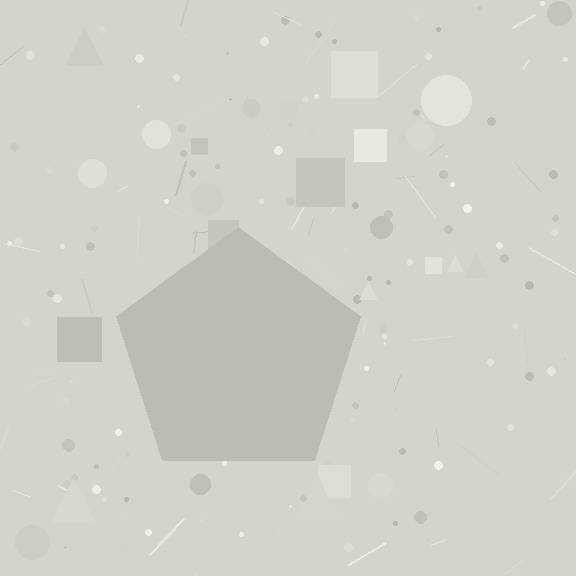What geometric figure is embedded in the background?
A pentagon is embedded in the background.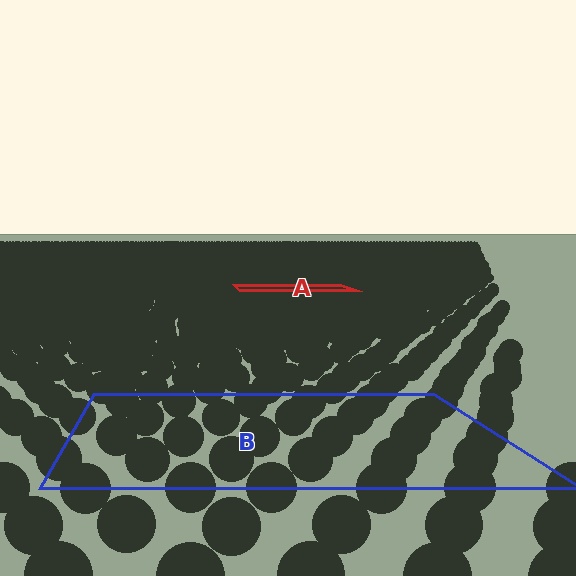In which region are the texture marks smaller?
The texture marks are smaller in region A, because it is farther away.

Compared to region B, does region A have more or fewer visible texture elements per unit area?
Region A has more texture elements per unit area — they are packed more densely because it is farther away.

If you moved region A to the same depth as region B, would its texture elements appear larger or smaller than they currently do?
They would appear larger. At a closer depth, the same texture elements are projected at a bigger on-screen size.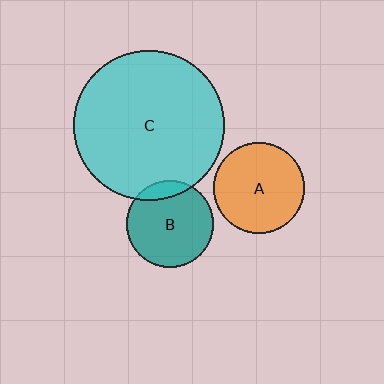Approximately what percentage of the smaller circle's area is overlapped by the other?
Approximately 10%.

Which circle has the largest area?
Circle C (cyan).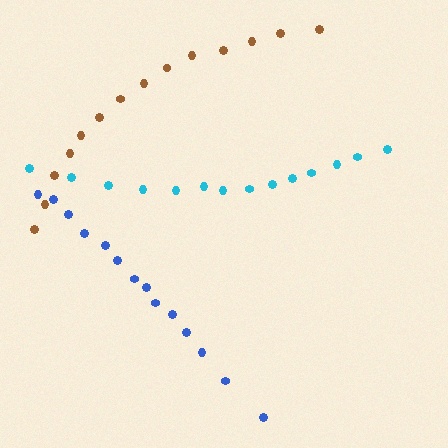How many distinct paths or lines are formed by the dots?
There are 3 distinct paths.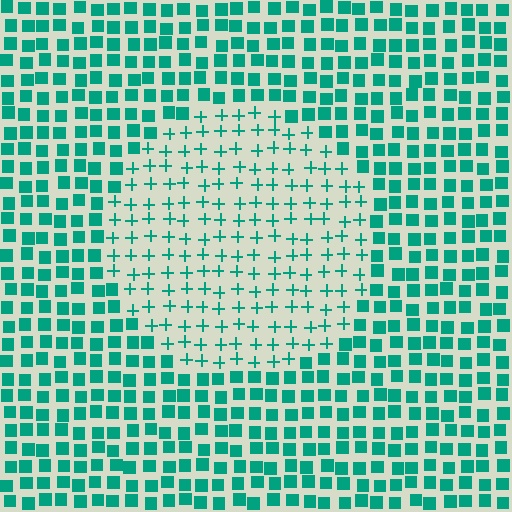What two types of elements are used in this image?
The image uses plus signs inside the circle region and squares outside it.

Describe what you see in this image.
The image is filled with small teal elements arranged in a uniform grid. A circle-shaped region contains plus signs, while the surrounding area contains squares. The boundary is defined purely by the change in element shape.